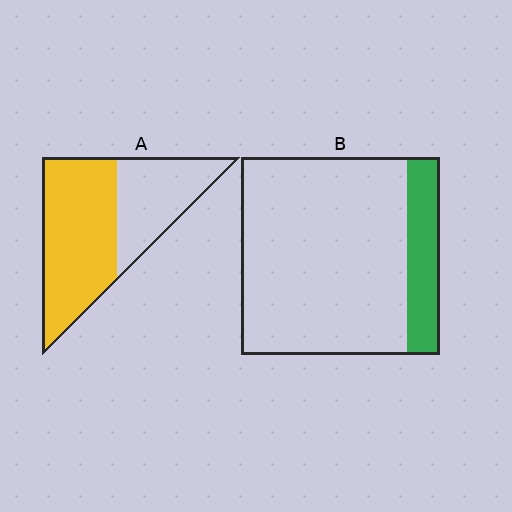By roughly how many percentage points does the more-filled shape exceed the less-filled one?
By roughly 45 percentage points (A over B).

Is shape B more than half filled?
No.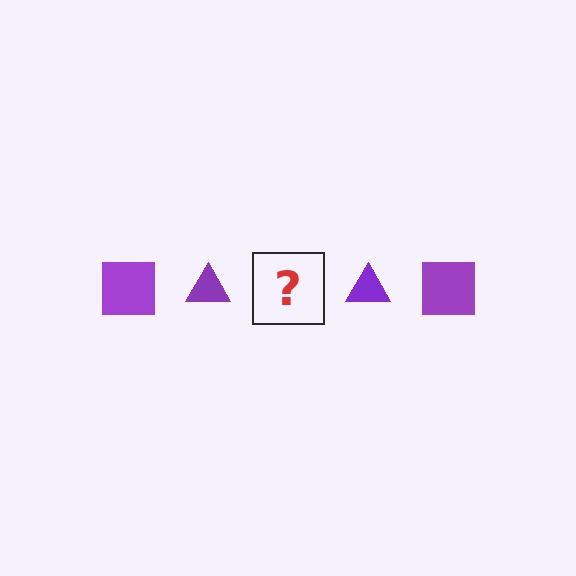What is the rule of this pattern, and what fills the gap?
The rule is that the pattern cycles through square, triangle shapes in purple. The gap should be filled with a purple square.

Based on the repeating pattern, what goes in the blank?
The blank should be a purple square.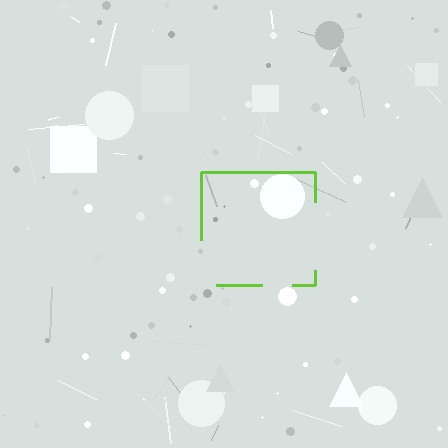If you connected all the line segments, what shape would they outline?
They would outline a square.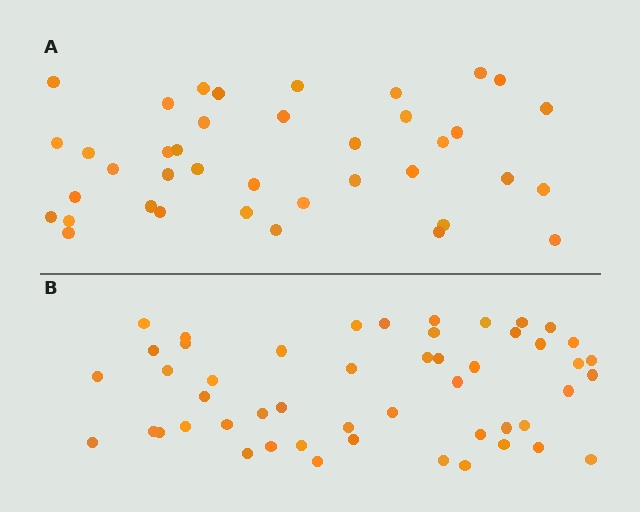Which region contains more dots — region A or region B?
Region B (the bottom region) has more dots.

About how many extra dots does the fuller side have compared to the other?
Region B has roughly 12 or so more dots than region A.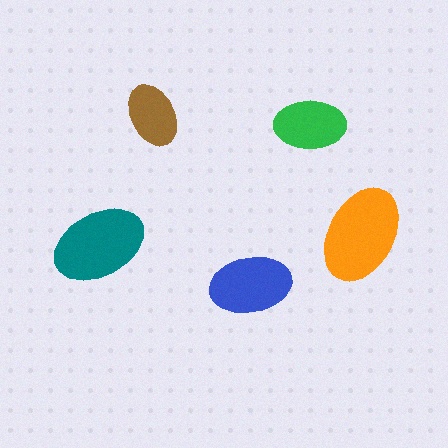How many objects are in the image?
There are 5 objects in the image.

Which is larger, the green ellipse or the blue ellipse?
The blue one.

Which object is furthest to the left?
The teal ellipse is leftmost.